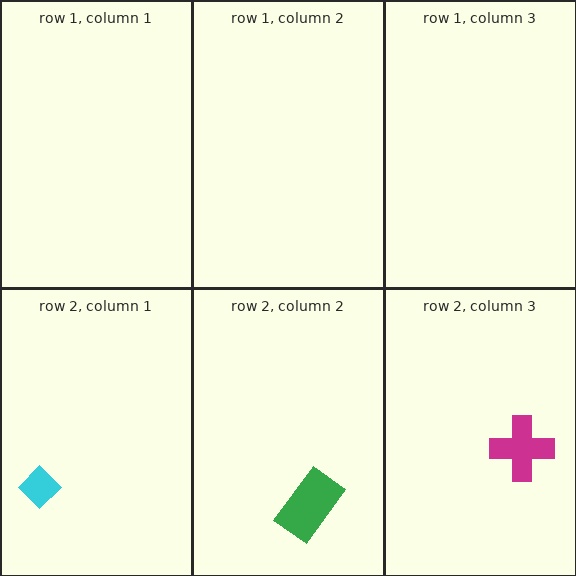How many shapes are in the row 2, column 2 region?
1.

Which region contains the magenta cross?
The row 2, column 3 region.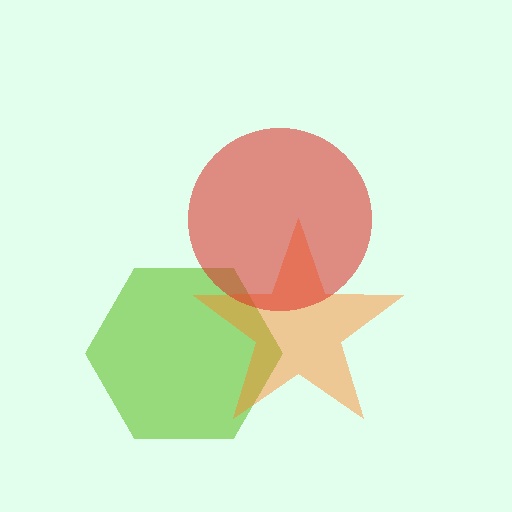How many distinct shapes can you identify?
There are 3 distinct shapes: a lime hexagon, an orange star, a red circle.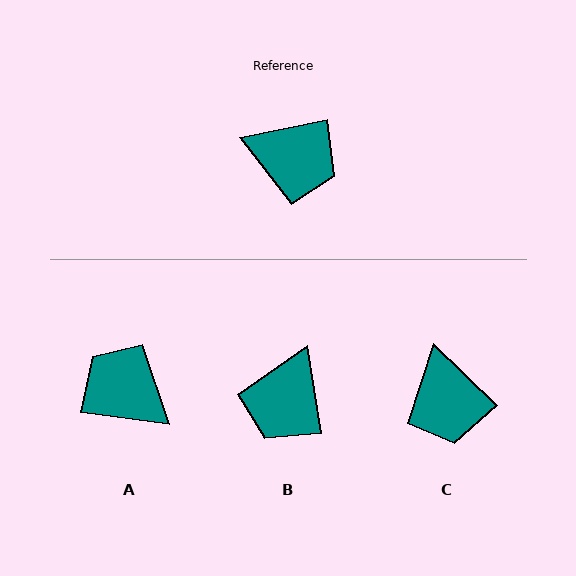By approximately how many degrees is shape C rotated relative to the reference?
Approximately 56 degrees clockwise.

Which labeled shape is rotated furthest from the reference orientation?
A, about 161 degrees away.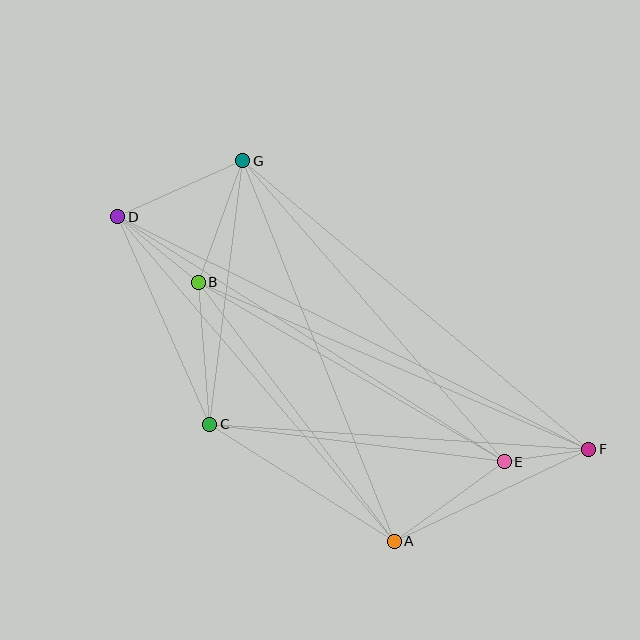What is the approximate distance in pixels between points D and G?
The distance between D and G is approximately 137 pixels.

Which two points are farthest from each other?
Points D and F are farthest from each other.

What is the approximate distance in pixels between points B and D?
The distance between B and D is approximately 104 pixels.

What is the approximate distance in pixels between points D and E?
The distance between D and E is approximately 457 pixels.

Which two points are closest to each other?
Points E and F are closest to each other.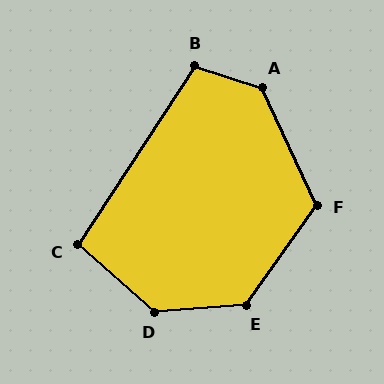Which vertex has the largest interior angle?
D, at approximately 134 degrees.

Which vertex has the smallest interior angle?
C, at approximately 98 degrees.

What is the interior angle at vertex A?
Approximately 132 degrees (obtuse).